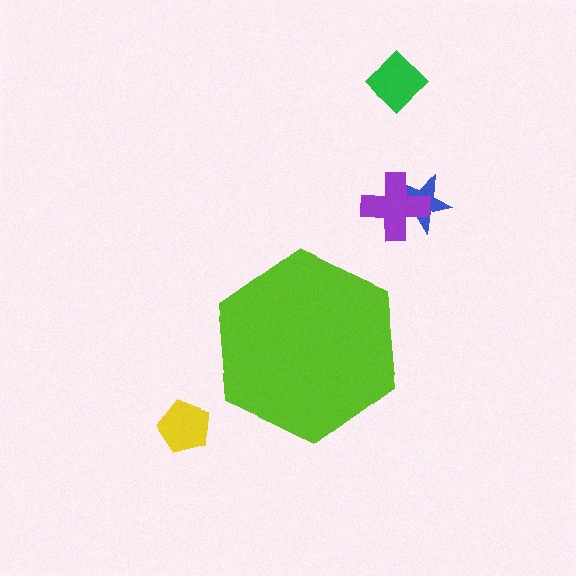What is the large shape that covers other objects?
A lime hexagon.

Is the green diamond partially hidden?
No, the green diamond is fully visible.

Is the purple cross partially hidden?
No, the purple cross is fully visible.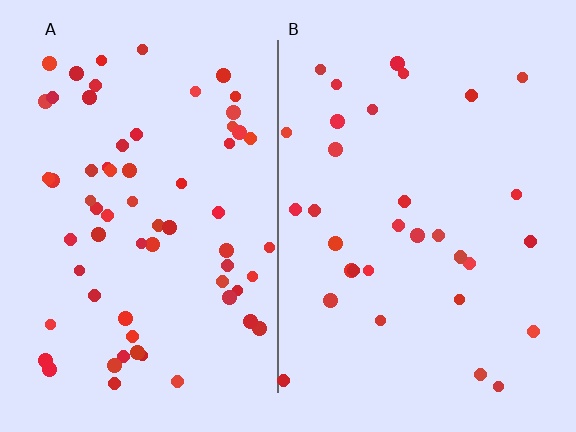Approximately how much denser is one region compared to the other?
Approximately 2.0× — region A over region B.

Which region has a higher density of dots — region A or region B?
A (the left).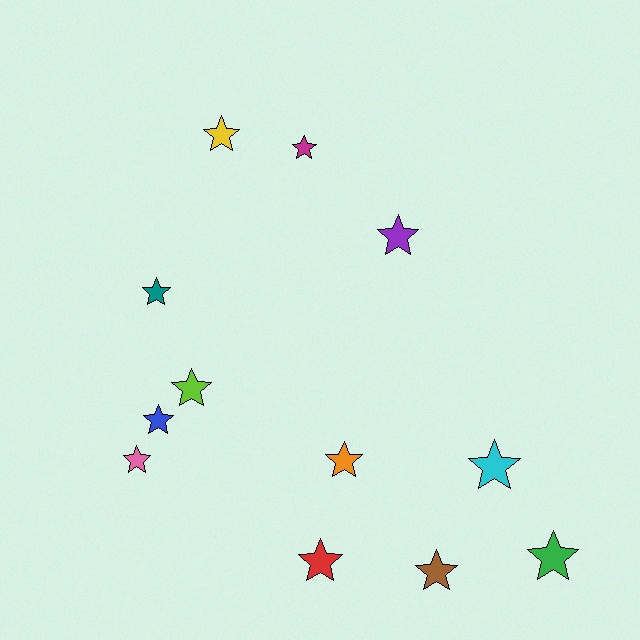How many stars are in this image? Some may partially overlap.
There are 12 stars.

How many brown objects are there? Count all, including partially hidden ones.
There is 1 brown object.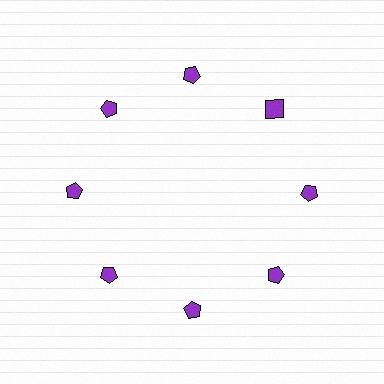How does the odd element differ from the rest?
It has a different shape: square instead of pentagon.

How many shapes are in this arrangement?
There are 8 shapes arranged in a ring pattern.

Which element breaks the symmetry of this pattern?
The purple square at roughly the 2 o'clock position breaks the symmetry. All other shapes are purple pentagons.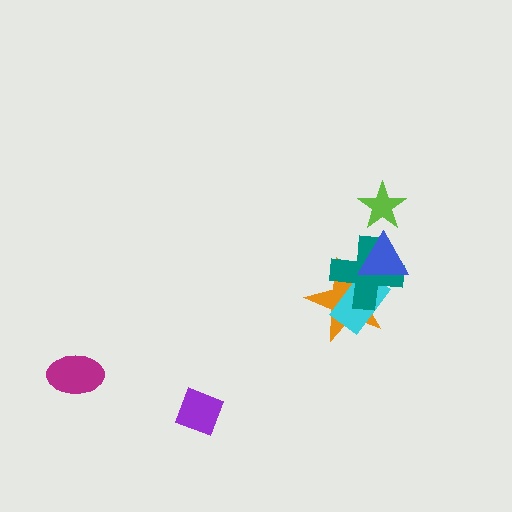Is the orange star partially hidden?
Yes, it is partially covered by another shape.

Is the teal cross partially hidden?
Yes, it is partially covered by another shape.